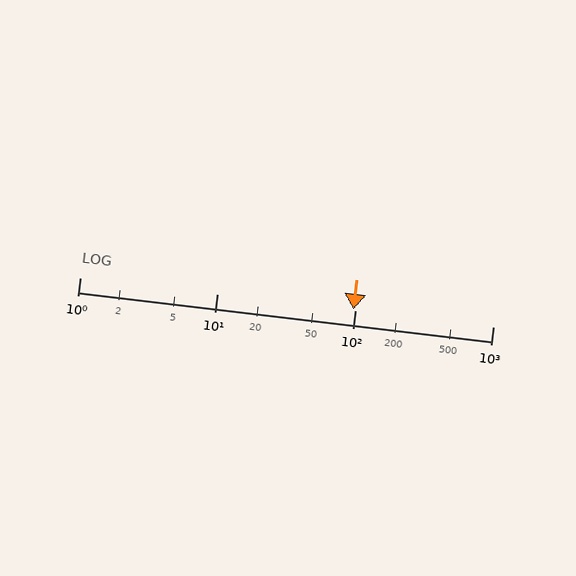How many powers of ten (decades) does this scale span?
The scale spans 3 decades, from 1 to 1000.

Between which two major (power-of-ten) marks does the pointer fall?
The pointer is between 10 and 100.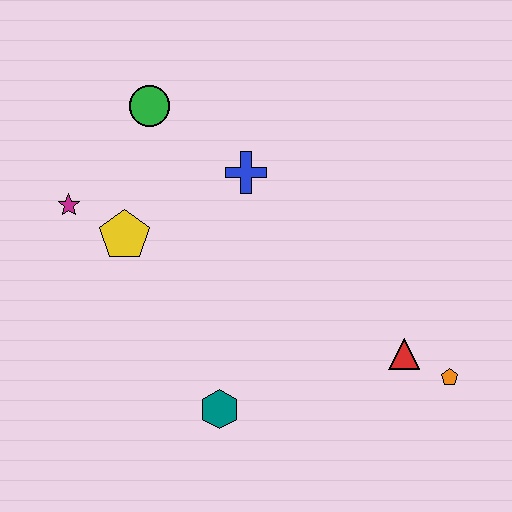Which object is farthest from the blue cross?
The orange pentagon is farthest from the blue cross.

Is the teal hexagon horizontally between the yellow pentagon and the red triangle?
Yes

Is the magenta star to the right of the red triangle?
No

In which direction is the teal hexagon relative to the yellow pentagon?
The teal hexagon is below the yellow pentagon.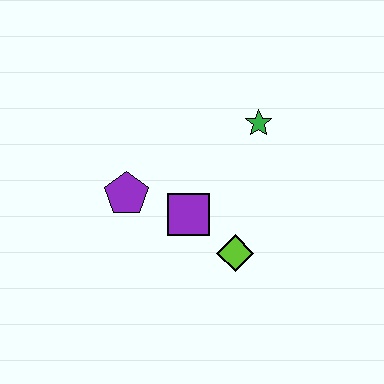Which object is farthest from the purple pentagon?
The green star is farthest from the purple pentagon.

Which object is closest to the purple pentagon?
The purple square is closest to the purple pentagon.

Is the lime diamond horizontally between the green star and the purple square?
Yes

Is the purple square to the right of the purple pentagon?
Yes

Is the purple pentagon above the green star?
No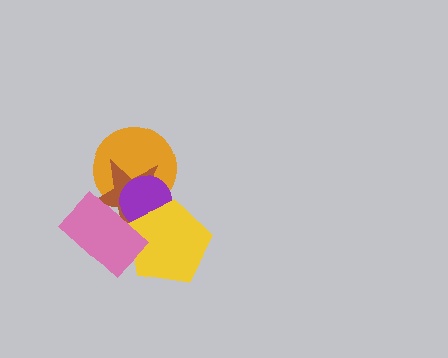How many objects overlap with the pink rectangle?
3 objects overlap with the pink rectangle.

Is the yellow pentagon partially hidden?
Yes, it is partially covered by another shape.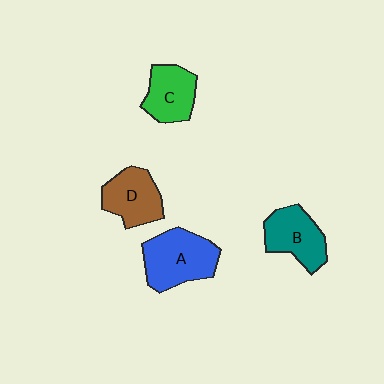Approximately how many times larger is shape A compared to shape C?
Approximately 1.4 times.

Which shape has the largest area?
Shape A (blue).